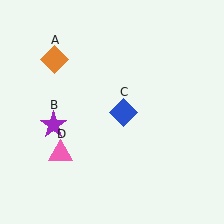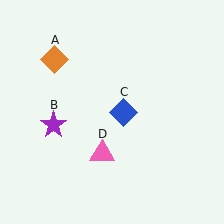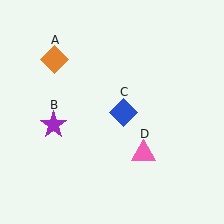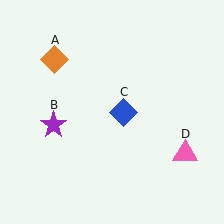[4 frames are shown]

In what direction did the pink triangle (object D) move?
The pink triangle (object D) moved right.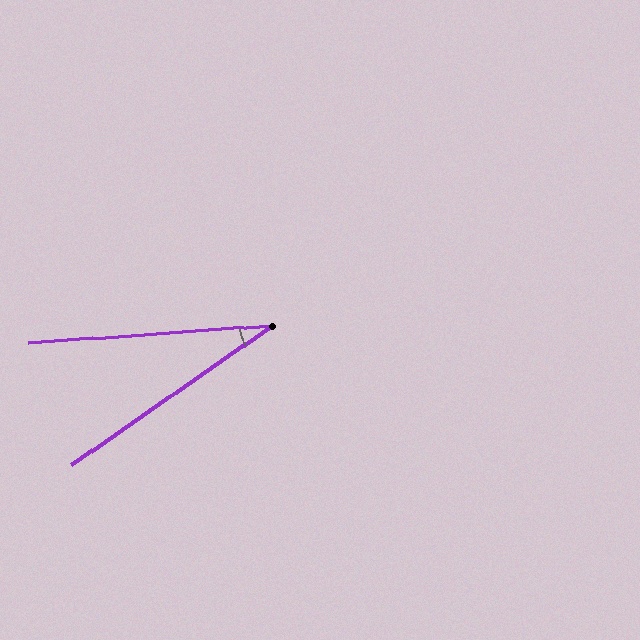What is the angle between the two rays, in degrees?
Approximately 31 degrees.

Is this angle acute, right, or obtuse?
It is acute.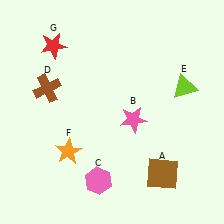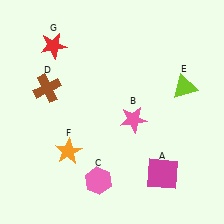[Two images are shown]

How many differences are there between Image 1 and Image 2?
There is 1 difference between the two images.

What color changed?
The square (A) changed from brown in Image 1 to magenta in Image 2.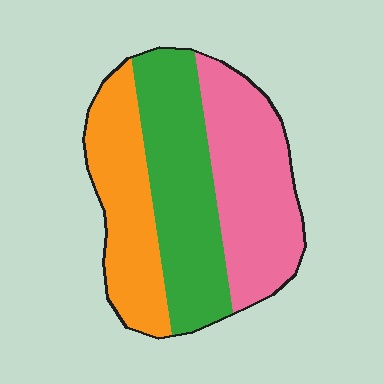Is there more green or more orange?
Green.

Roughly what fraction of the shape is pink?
Pink takes up about one third (1/3) of the shape.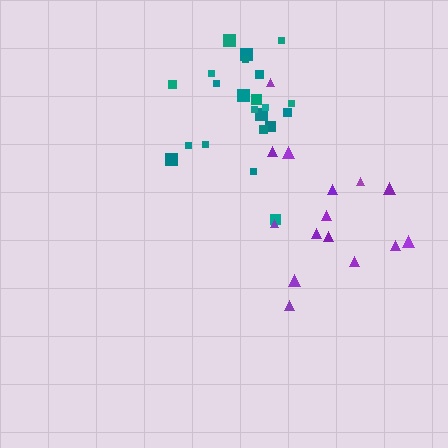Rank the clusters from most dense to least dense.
teal, purple.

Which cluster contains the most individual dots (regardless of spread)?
Teal (22).